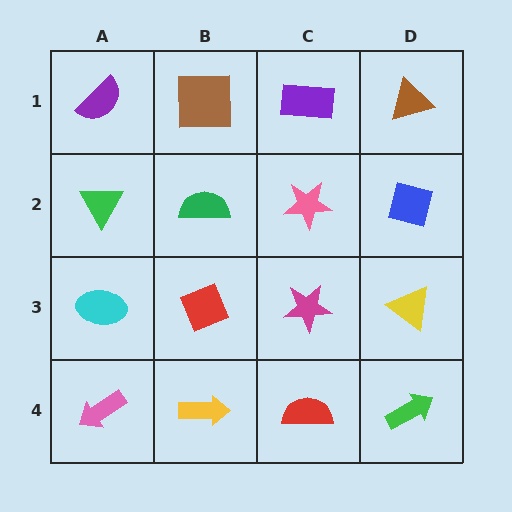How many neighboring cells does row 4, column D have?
2.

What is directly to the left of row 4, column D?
A red semicircle.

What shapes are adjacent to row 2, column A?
A purple semicircle (row 1, column A), a cyan ellipse (row 3, column A), a green semicircle (row 2, column B).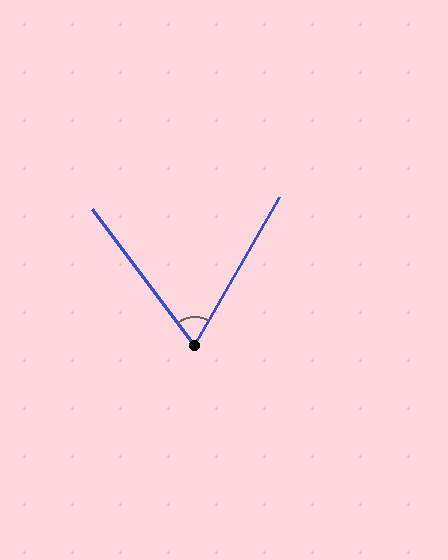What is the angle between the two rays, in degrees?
Approximately 67 degrees.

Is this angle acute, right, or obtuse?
It is acute.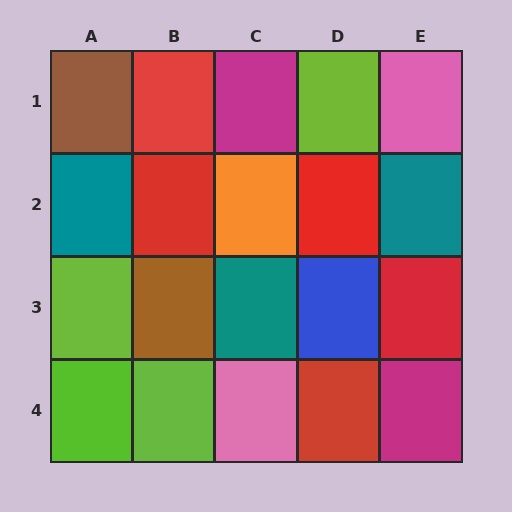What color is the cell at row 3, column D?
Blue.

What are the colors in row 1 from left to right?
Brown, red, magenta, lime, pink.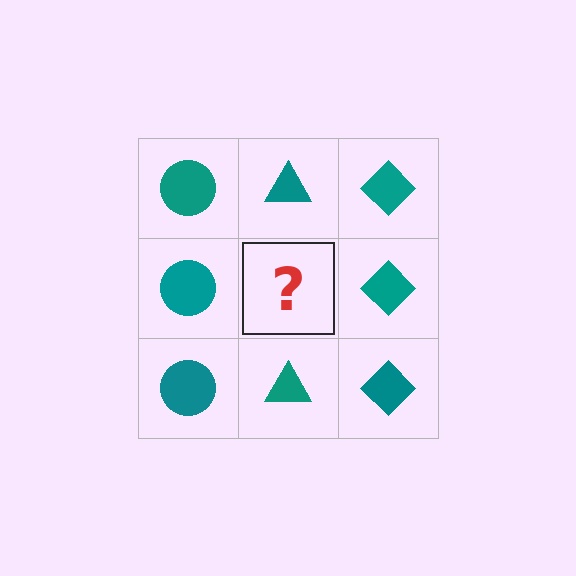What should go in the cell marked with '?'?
The missing cell should contain a teal triangle.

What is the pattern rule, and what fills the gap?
The rule is that each column has a consistent shape. The gap should be filled with a teal triangle.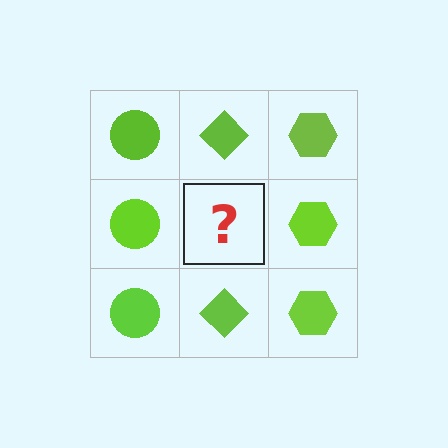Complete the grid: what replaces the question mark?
The question mark should be replaced with a lime diamond.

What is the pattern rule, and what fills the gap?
The rule is that each column has a consistent shape. The gap should be filled with a lime diamond.